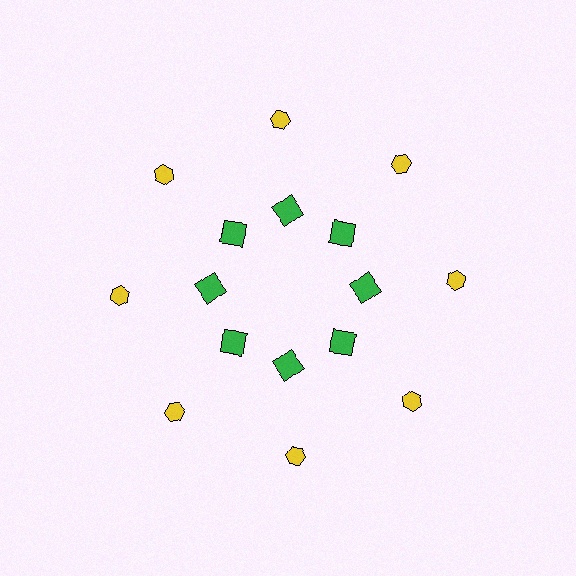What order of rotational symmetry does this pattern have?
This pattern has 8-fold rotational symmetry.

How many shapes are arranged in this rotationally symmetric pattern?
There are 16 shapes, arranged in 8 groups of 2.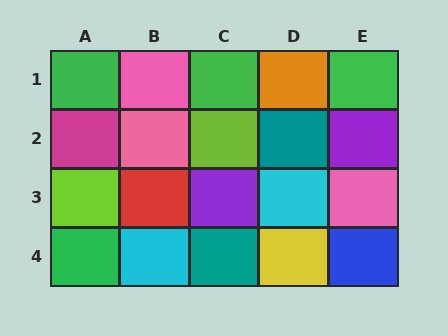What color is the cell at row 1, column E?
Green.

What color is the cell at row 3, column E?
Pink.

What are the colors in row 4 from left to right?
Green, cyan, teal, yellow, blue.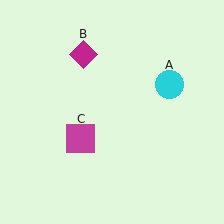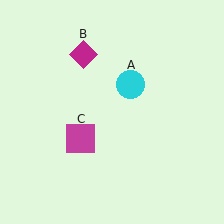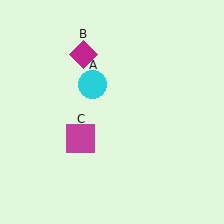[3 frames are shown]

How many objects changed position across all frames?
1 object changed position: cyan circle (object A).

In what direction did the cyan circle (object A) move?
The cyan circle (object A) moved left.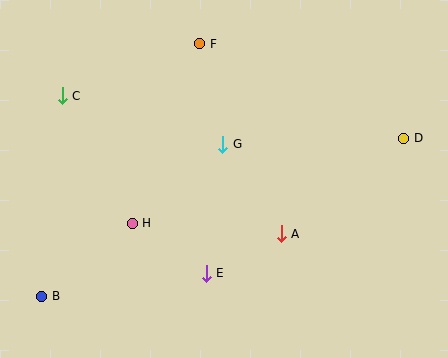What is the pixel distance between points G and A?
The distance between G and A is 107 pixels.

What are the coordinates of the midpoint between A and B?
The midpoint between A and B is at (162, 265).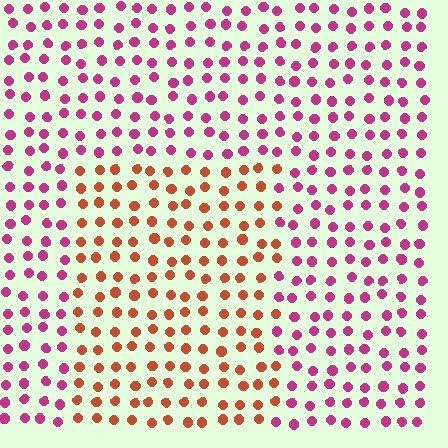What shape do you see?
I see a rectangle.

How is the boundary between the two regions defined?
The boundary is defined purely by a slight shift in hue (about 49 degrees). Spacing, size, and orientation are identical on both sides.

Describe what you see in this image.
The image is filled with small magenta elements in a uniform arrangement. A rectangle-shaped region is visible where the elements are tinted to a slightly different hue, forming a subtle color boundary.